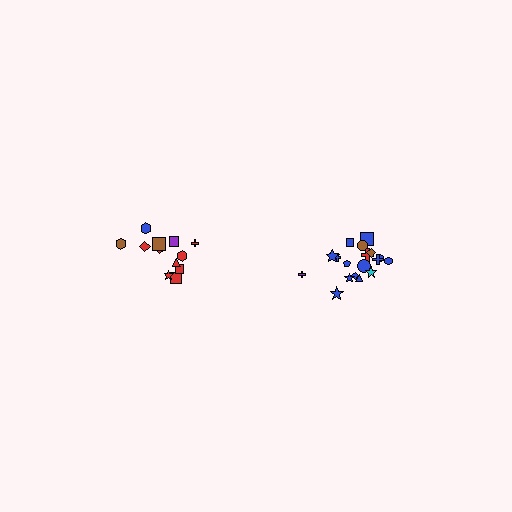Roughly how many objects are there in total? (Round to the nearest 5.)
Roughly 30 objects in total.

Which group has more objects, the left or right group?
The right group.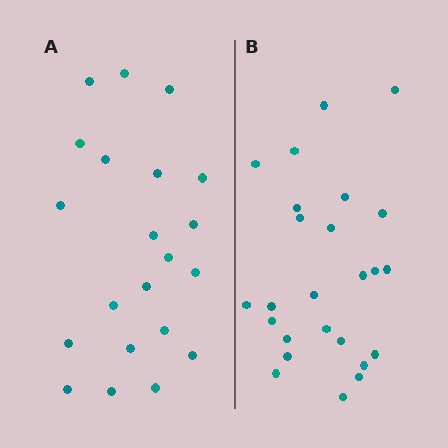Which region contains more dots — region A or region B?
Region B (the right region) has more dots.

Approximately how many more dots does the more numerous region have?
Region B has about 4 more dots than region A.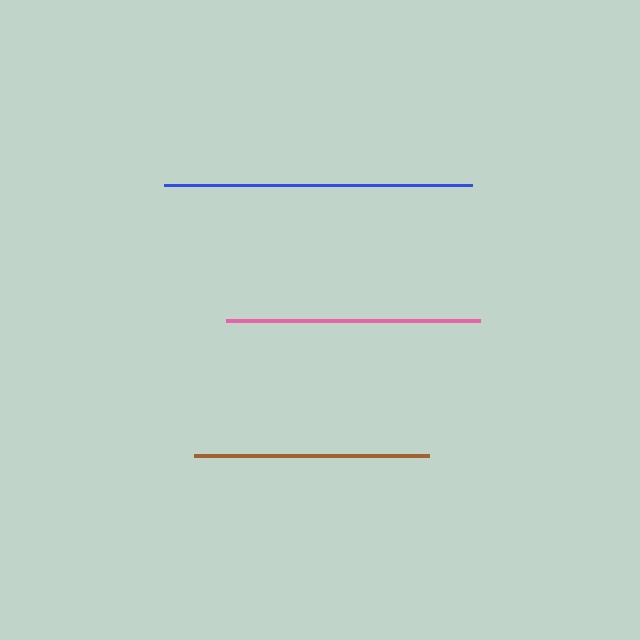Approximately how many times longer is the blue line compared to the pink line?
The blue line is approximately 1.2 times the length of the pink line.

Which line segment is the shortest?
The brown line is the shortest at approximately 235 pixels.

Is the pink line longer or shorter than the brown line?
The pink line is longer than the brown line.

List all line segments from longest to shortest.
From longest to shortest: blue, pink, brown.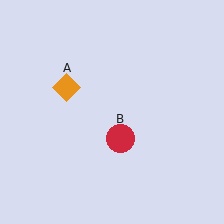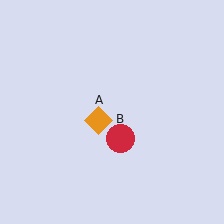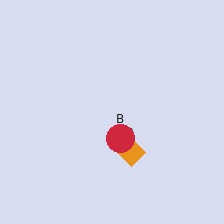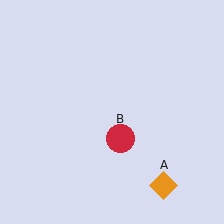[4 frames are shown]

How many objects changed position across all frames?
1 object changed position: orange diamond (object A).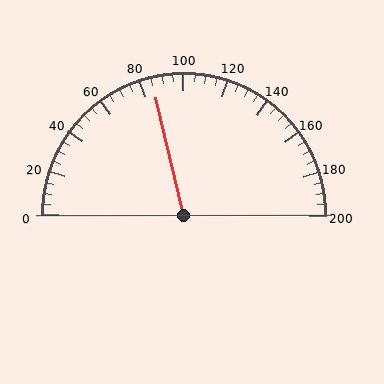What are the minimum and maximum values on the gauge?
The gauge ranges from 0 to 200.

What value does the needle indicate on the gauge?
The needle indicates approximately 85.